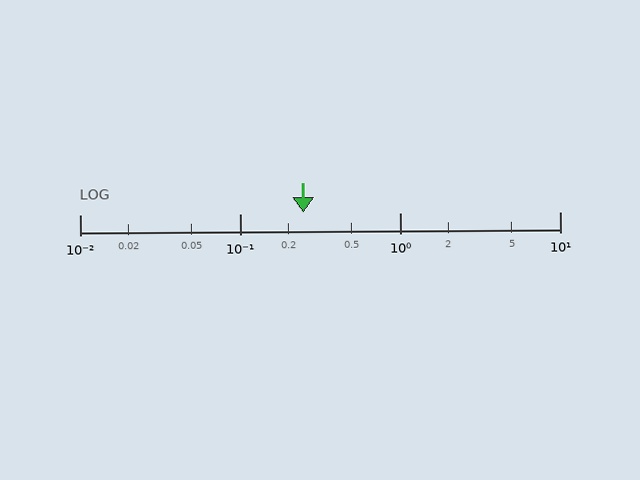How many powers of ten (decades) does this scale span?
The scale spans 3 decades, from 0.01 to 10.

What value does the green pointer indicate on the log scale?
The pointer indicates approximately 0.25.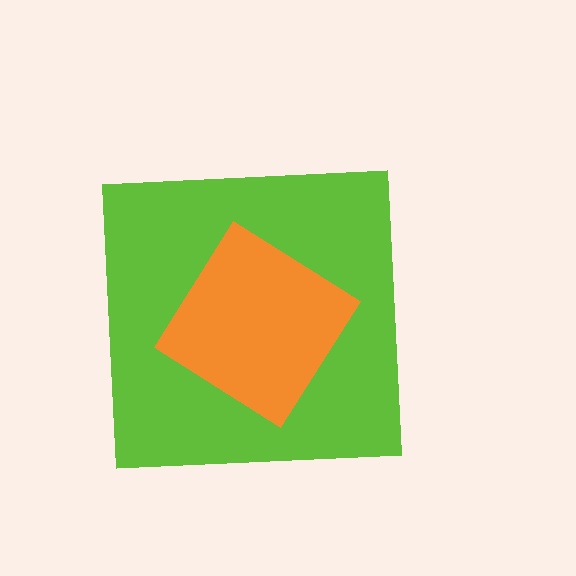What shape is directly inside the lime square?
The orange diamond.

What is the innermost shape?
The orange diamond.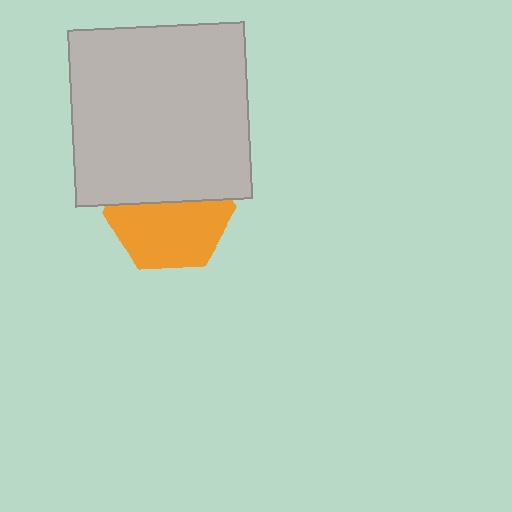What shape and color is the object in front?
The object in front is a light gray square.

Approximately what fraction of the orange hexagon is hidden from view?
Roughly 44% of the orange hexagon is hidden behind the light gray square.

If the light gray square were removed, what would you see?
You would see the complete orange hexagon.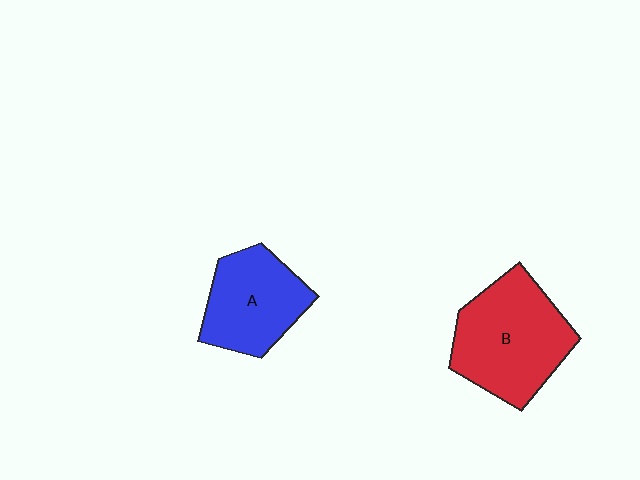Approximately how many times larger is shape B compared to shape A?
Approximately 1.3 times.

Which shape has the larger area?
Shape B (red).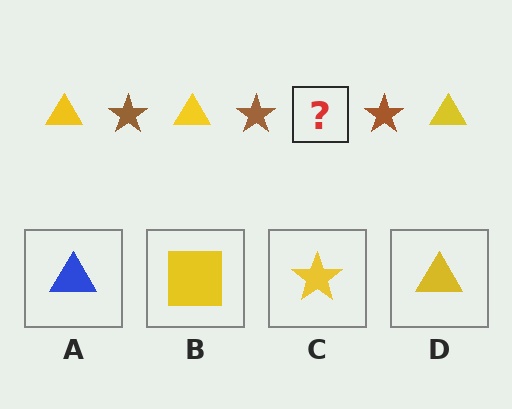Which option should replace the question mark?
Option D.